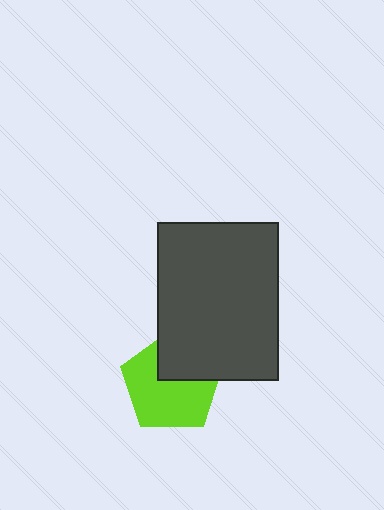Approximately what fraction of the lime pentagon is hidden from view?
Roughly 34% of the lime pentagon is hidden behind the dark gray rectangle.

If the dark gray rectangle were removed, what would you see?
You would see the complete lime pentagon.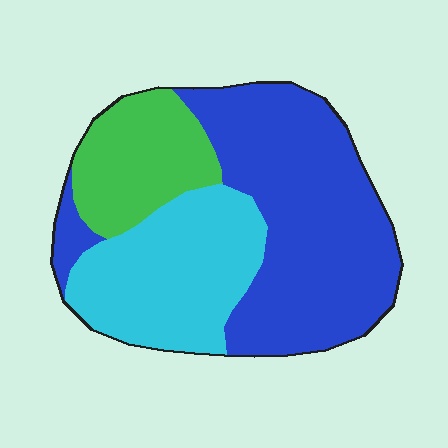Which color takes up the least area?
Green, at roughly 20%.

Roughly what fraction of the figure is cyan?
Cyan takes up between a quarter and a half of the figure.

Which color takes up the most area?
Blue, at roughly 50%.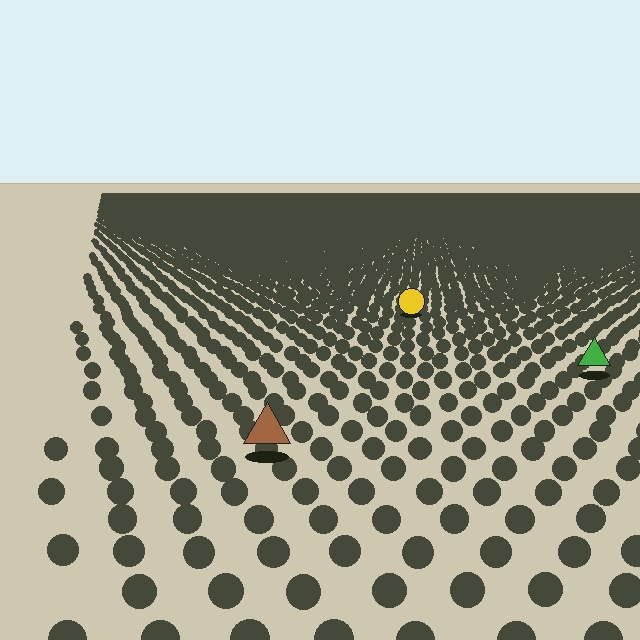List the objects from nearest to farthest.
From nearest to farthest: the brown triangle, the green triangle, the yellow circle.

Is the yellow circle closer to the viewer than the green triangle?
No. The green triangle is closer — you can tell from the texture gradient: the ground texture is coarser near it.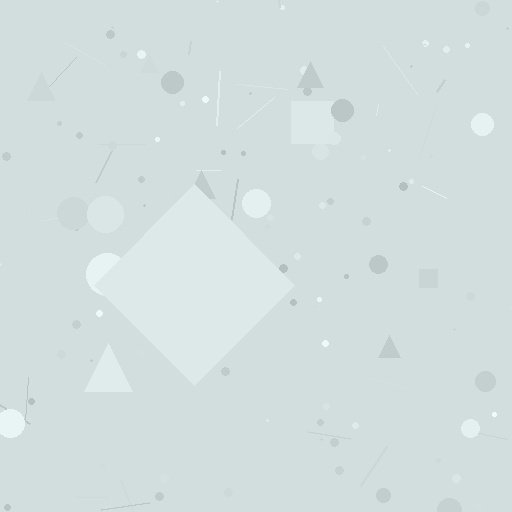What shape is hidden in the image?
A diamond is hidden in the image.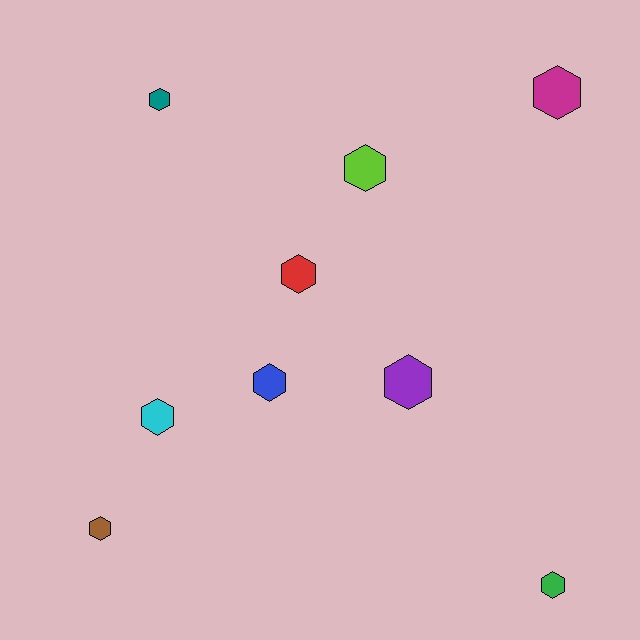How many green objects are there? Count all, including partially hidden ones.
There is 1 green object.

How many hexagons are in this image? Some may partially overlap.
There are 9 hexagons.